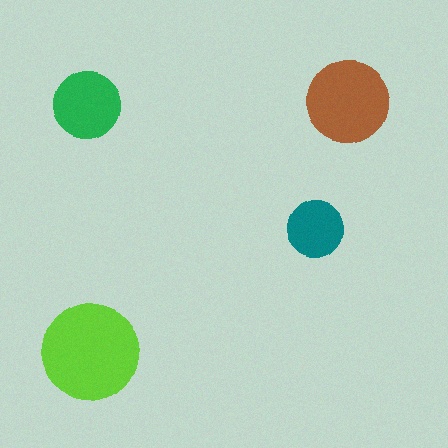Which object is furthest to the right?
The brown circle is rightmost.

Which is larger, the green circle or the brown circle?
The brown one.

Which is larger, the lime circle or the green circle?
The lime one.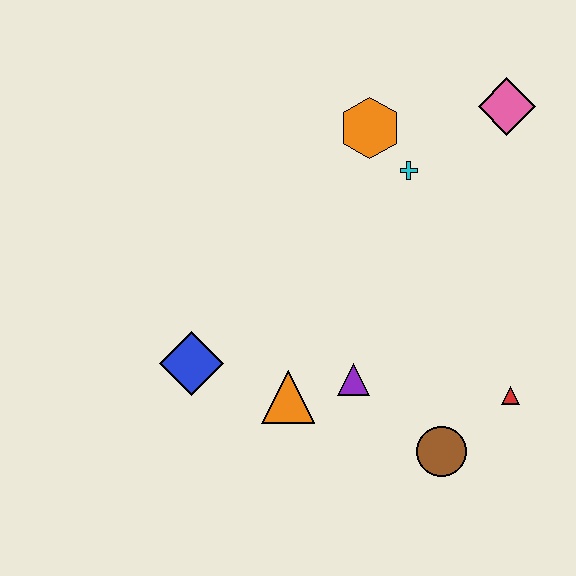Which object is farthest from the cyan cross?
The blue diamond is farthest from the cyan cross.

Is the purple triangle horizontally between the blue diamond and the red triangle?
Yes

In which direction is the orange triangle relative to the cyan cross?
The orange triangle is below the cyan cross.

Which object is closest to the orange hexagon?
The cyan cross is closest to the orange hexagon.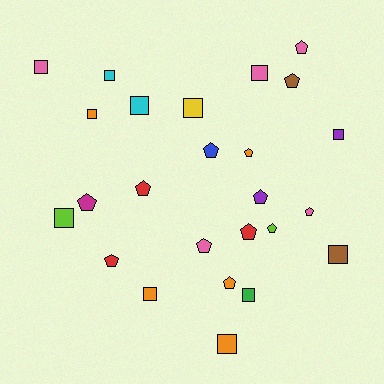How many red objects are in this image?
There are 3 red objects.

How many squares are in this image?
There are 12 squares.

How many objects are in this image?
There are 25 objects.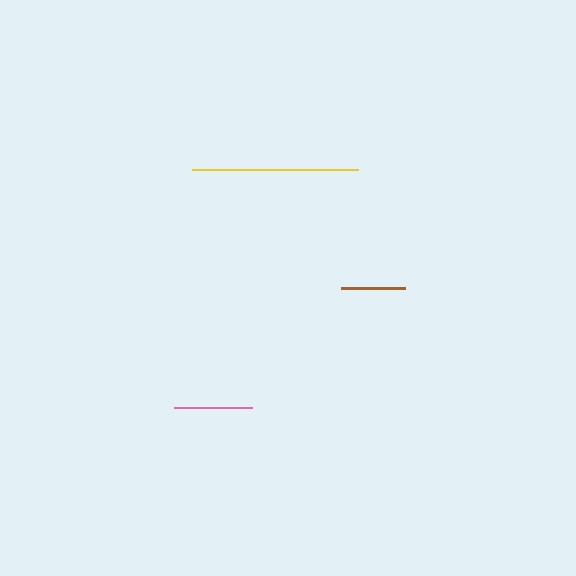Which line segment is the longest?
The yellow line is the longest at approximately 166 pixels.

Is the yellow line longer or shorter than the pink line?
The yellow line is longer than the pink line.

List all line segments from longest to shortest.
From longest to shortest: yellow, pink, brown.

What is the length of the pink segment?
The pink segment is approximately 78 pixels long.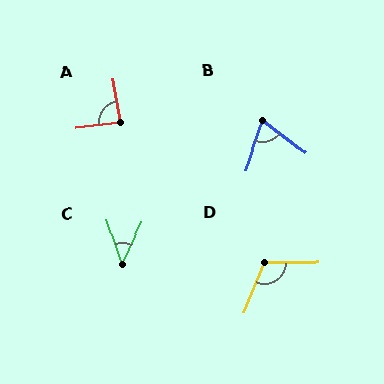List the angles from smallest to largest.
C (44°), B (73°), A (87°), D (111°).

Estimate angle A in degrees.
Approximately 87 degrees.